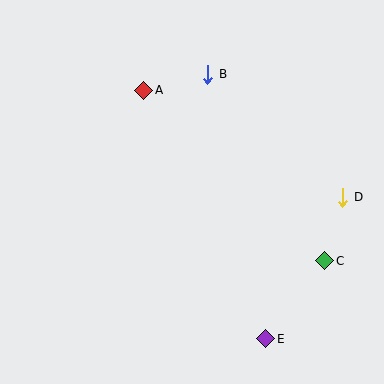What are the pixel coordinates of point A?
Point A is at (144, 90).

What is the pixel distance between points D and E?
The distance between D and E is 161 pixels.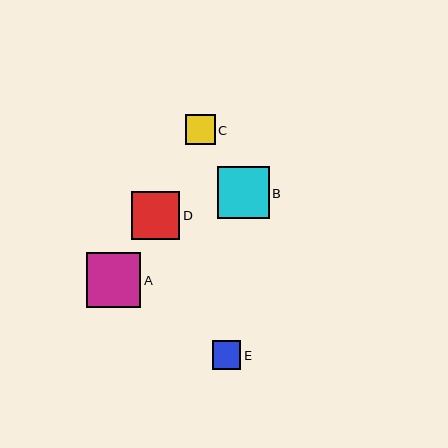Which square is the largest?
Square A is the largest with a size of approximately 55 pixels.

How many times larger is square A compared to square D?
Square A is approximately 1.1 times the size of square D.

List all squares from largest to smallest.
From largest to smallest: A, B, D, C, E.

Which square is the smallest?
Square E is the smallest with a size of approximately 28 pixels.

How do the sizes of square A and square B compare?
Square A and square B are approximately the same size.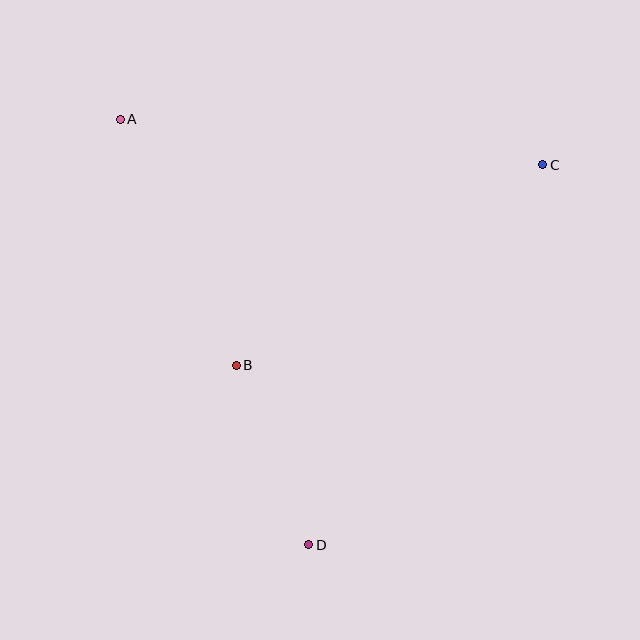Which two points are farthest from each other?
Points A and D are farthest from each other.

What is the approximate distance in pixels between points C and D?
The distance between C and D is approximately 446 pixels.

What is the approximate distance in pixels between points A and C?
The distance between A and C is approximately 425 pixels.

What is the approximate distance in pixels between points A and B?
The distance between A and B is approximately 272 pixels.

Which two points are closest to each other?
Points B and D are closest to each other.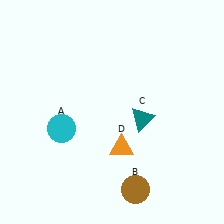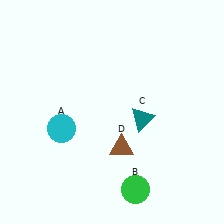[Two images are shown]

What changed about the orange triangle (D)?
In Image 1, D is orange. In Image 2, it changed to brown.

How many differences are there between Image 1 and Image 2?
There are 2 differences between the two images.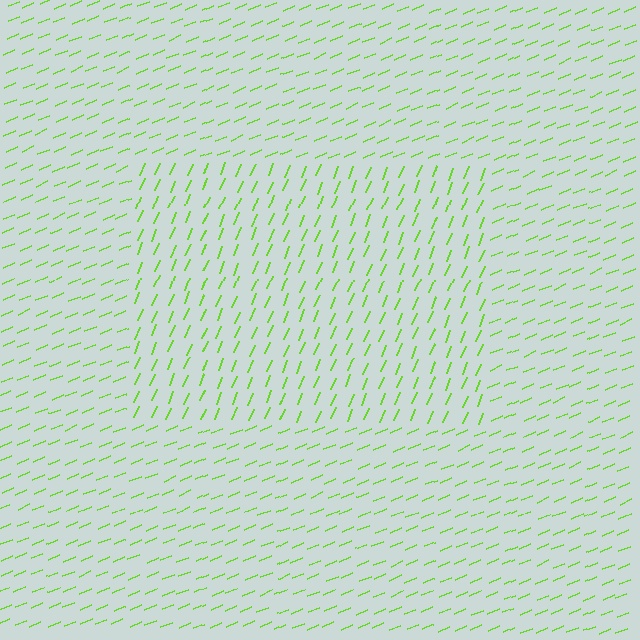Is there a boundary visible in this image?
Yes, there is a texture boundary formed by a change in line orientation.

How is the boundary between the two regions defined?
The boundary is defined purely by a change in line orientation (approximately 45 degrees difference). All lines are the same color and thickness.